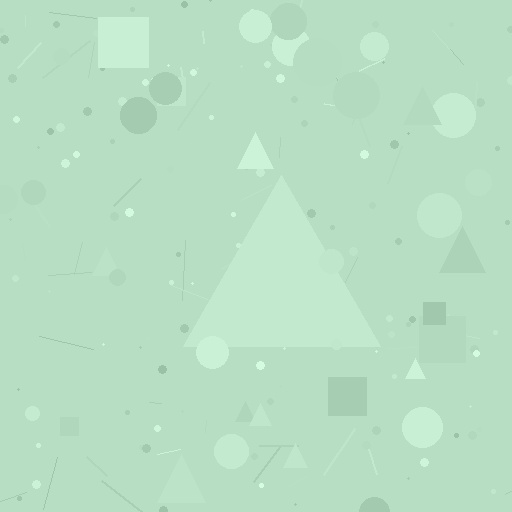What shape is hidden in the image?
A triangle is hidden in the image.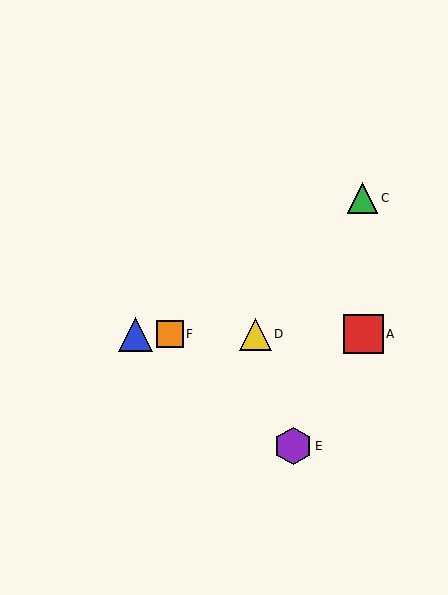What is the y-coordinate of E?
Object E is at y≈446.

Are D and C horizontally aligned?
No, D is at y≈334 and C is at y≈198.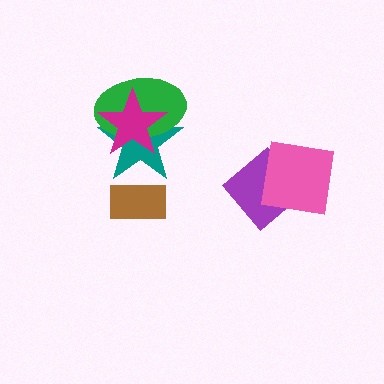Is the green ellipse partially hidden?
Yes, it is partially covered by another shape.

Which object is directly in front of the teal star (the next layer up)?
The green ellipse is directly in front of the teal star.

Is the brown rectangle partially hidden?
No, no other shape covers it.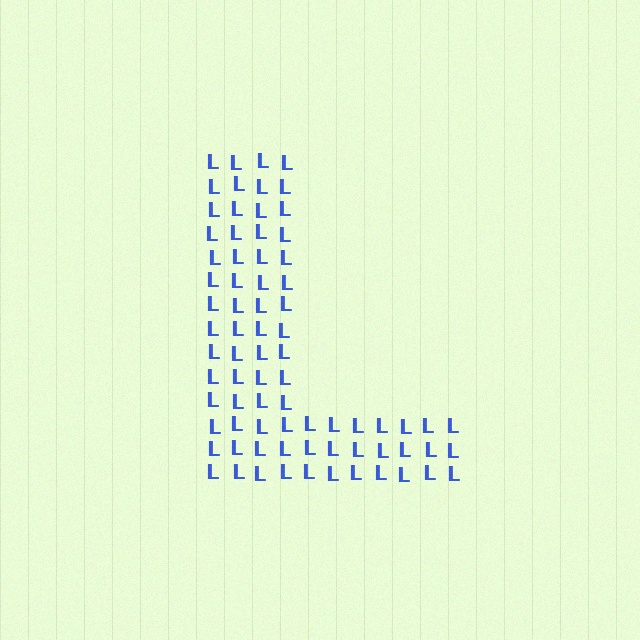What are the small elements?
The small elements are letter L's.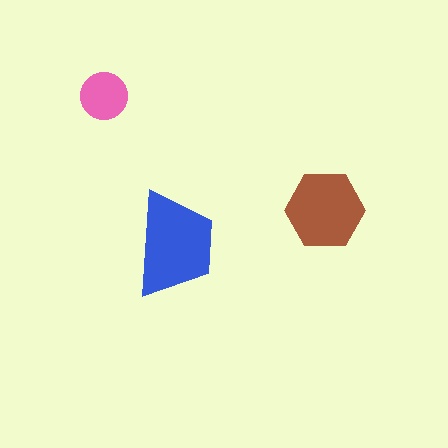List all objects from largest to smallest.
The blue trapezoid, the brown hexagon, the pink circle.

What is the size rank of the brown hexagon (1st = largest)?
2nd.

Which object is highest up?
The pink circle is topmost.